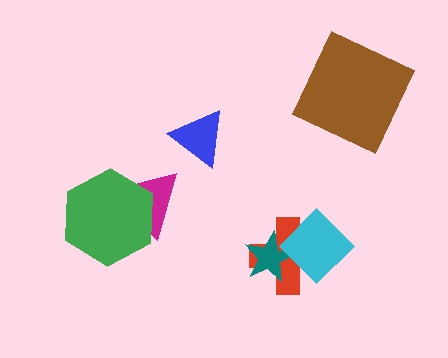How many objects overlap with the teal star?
2 objects overlap with the teal star.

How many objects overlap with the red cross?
2 objects overlap with the red cross.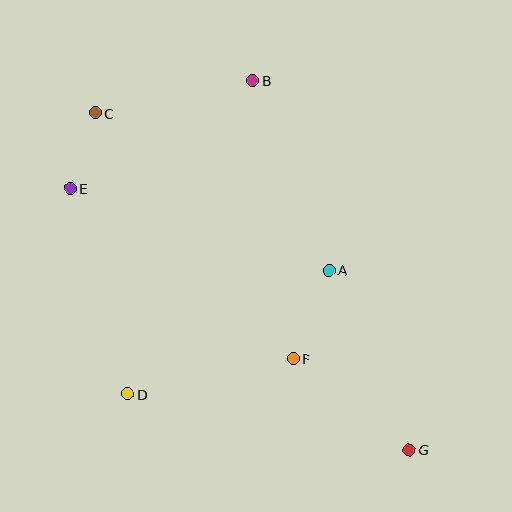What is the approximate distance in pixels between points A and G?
The distance between A and G is approximately 197 pixels.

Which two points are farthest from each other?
Points C and G are farthest from each other.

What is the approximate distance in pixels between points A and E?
The distance between A and E is approximately 271 pixels.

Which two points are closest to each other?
Points C and E are closest to each other.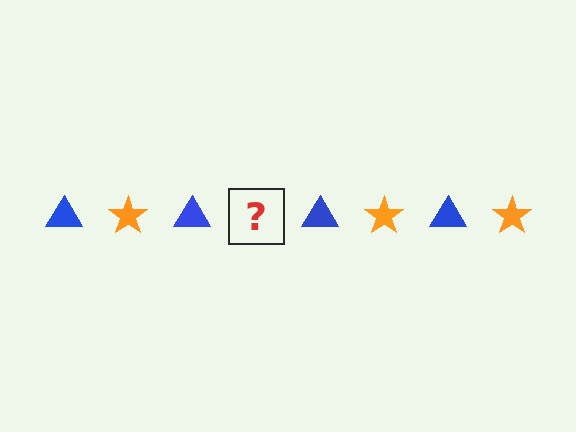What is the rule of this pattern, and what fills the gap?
The rule is that the pattern alternates between blue triangle and orange star. The gap should be filled with an orange star.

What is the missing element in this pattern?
The missing element is an orange star.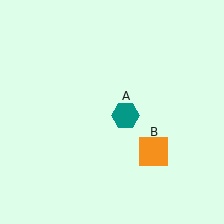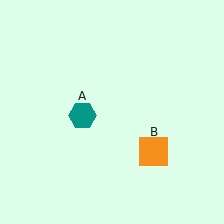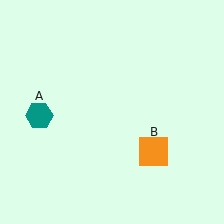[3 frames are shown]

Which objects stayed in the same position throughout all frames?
Orange square (object B) remained stationary.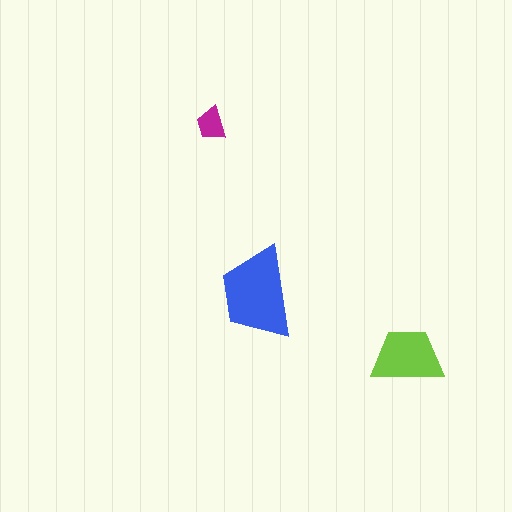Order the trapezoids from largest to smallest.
the blue one, the lime one, the magenta one.